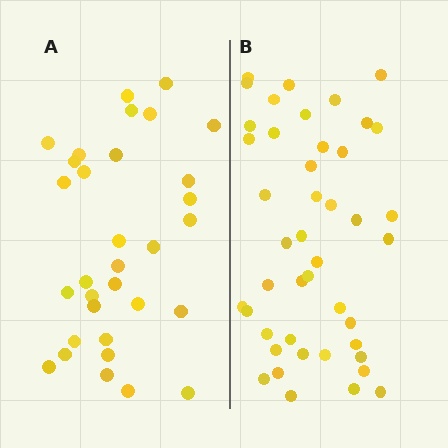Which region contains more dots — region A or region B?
Region B (the right region) has more dots.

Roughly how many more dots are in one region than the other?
Region B has roughly 12 or so more dots than region A.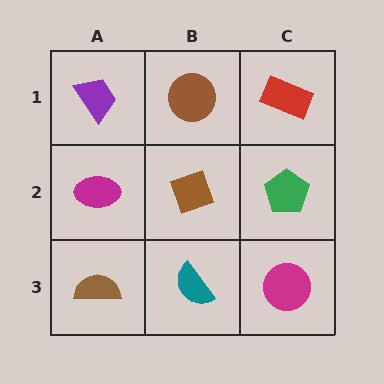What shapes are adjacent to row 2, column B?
A brown circle (row 1, column B), a teal semicircle (row 3, column B), a magenta ellipse (row 2, column A), a green pentagon (row 2, column C).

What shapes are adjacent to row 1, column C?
A green pentagon (row 2, column C), a brown circle (row 1, column B).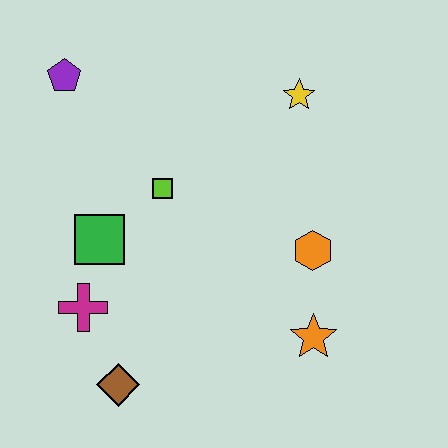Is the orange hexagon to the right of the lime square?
Yes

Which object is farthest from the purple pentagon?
The orange star is farthest from the purple pentagon.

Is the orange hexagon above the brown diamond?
Yes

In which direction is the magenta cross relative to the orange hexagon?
The magenta cross is to the left of the orange hexagon.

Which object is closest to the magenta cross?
The green square is closest to the magenta cross.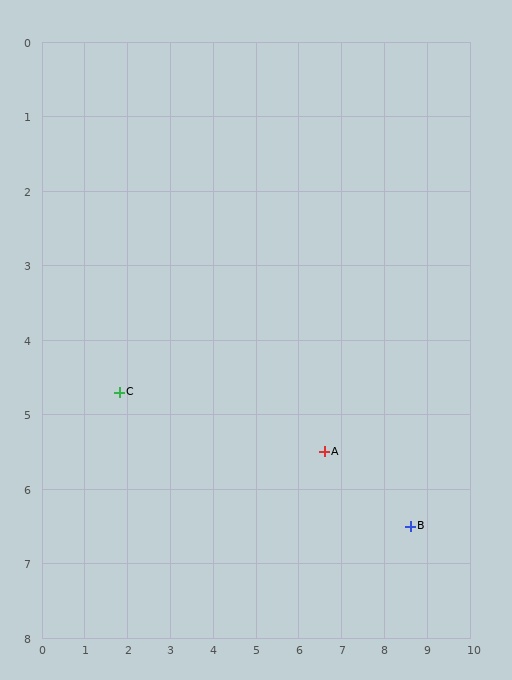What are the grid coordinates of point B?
Point B is at approximately (8.6, 6.5).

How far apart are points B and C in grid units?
Points B and C are about 7.0 grid units apart.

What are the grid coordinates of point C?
Point C is at approximately (1.8, 4.7).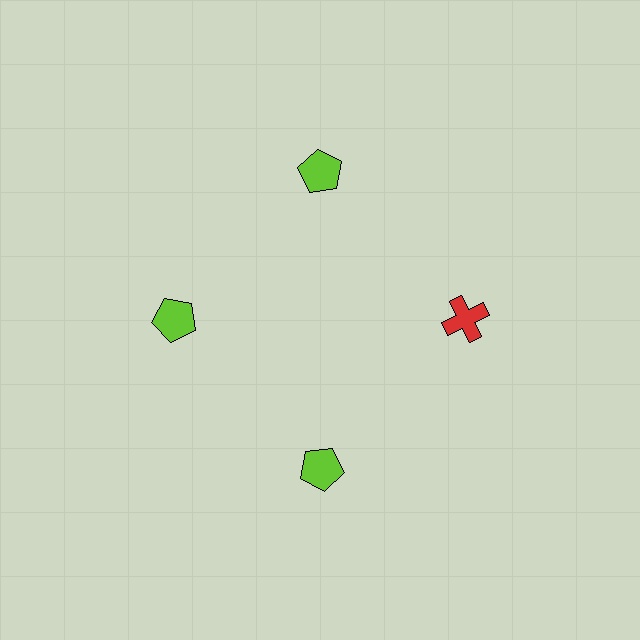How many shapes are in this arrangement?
There are 4 shapes arranged in a ring pattern.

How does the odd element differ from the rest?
It differs in both color (red instead of lime) and shape (cross instead of pentagon).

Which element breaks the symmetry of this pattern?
The red cross at roughly the 3 o'clock position breaks the symmetry. All other shapes are lime pentagons.